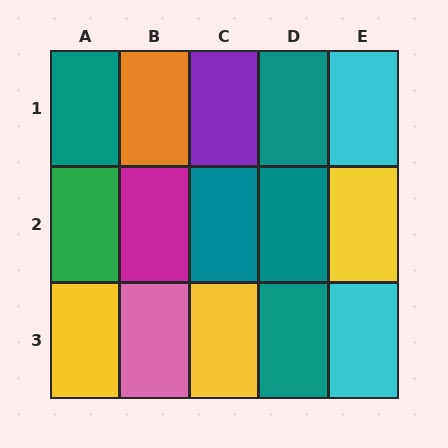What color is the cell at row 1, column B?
Orange.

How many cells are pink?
1 cell is pink.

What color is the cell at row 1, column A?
Teal.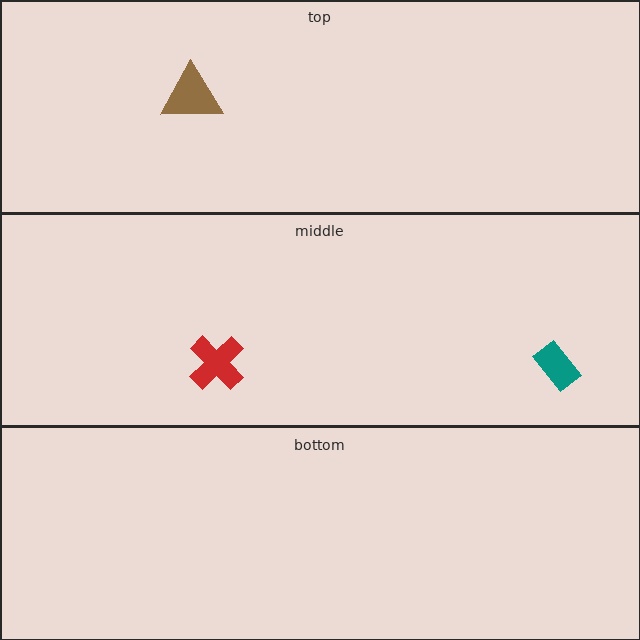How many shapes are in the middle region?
2.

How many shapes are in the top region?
1.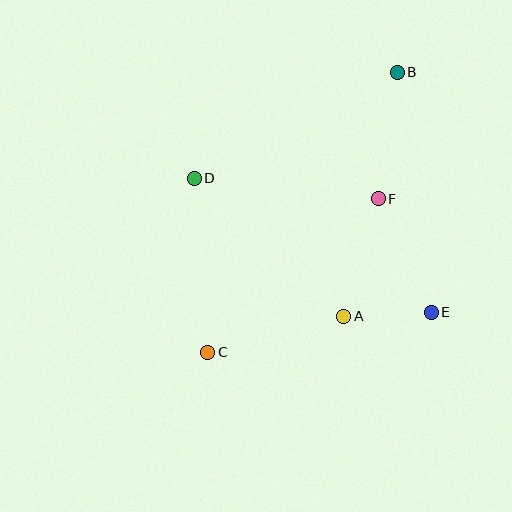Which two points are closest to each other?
Points A and E are closest to each other.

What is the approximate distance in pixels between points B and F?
The distance between B and F is approximately 128 pixels.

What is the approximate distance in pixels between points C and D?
The distance between C and D is approximately 174 pixels.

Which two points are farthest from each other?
Points B and C are farthest from each other.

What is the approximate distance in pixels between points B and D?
The distance between B and D is approximately 229 pixels.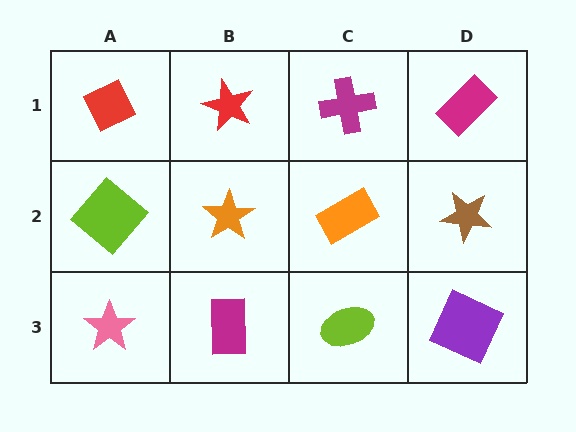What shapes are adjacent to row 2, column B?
A red star (row 1, column B), a magenta rectangle (row 3, column B), a lime diamond (row 2, column A), an orange rectangle (row 2, column C).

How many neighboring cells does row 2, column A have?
3.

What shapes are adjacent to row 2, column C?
A magenta cross (row 1, column C), a lime ellipse (row 3, column C), an orange star (row 2, column B), a brown star (row 2, column D).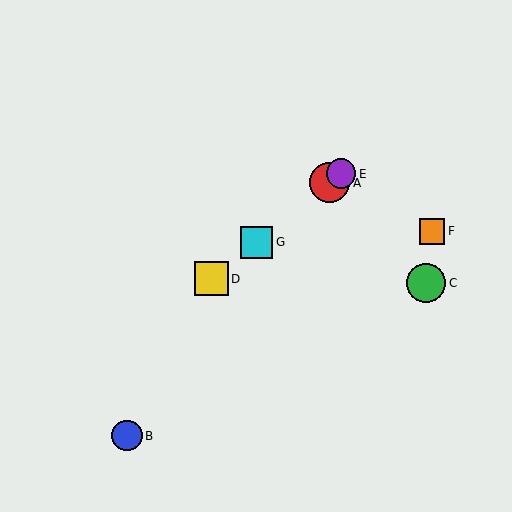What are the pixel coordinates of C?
Object C is at (426, 283).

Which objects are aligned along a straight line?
Objects A, D, E, G are aligned along a straight line.